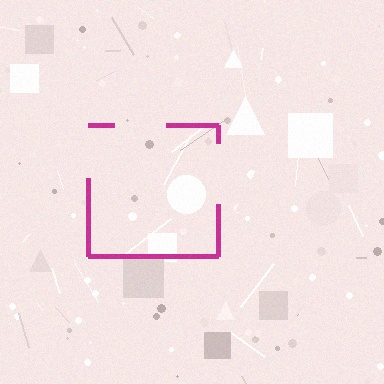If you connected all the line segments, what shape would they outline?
They would outline a square.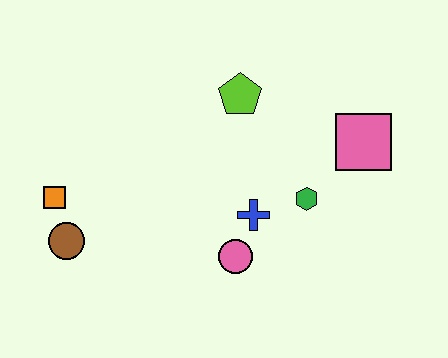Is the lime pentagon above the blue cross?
Yes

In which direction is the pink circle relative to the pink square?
The pink circle is to the left of the pink square.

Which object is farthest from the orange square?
The pink square is farthest from the orange square.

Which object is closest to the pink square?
The green hexagon is closest to the pink square.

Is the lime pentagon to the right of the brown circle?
Yes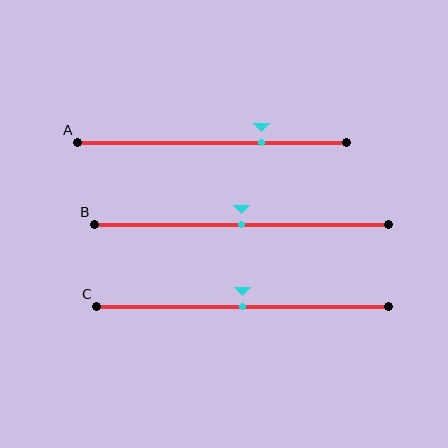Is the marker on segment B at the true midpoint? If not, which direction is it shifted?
Yes, the marker on segment B is at the true midpoint.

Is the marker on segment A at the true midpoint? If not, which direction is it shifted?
No, the marker on segment A is shifted to the right by about 18% of the segment length.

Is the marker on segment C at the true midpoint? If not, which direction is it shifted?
Yes, the marker on segment C is at the true midpoint.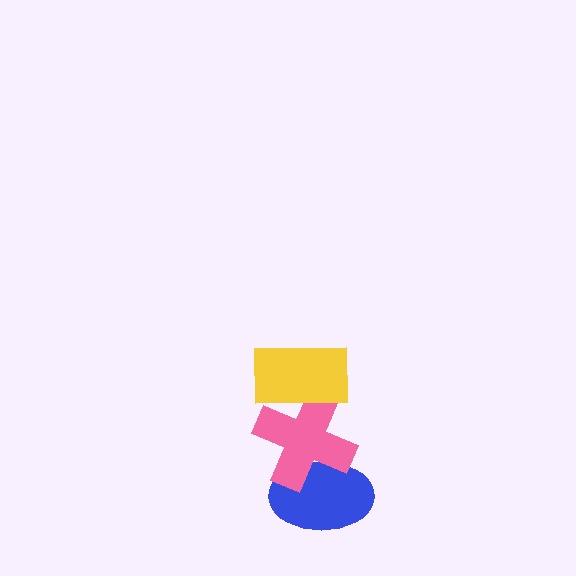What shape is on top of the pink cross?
The yellow rectangle is on top of the pink cross.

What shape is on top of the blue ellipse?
The pink cross is on top of the blue ellipse.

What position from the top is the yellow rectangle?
The yellow rectangle is 1st from the top.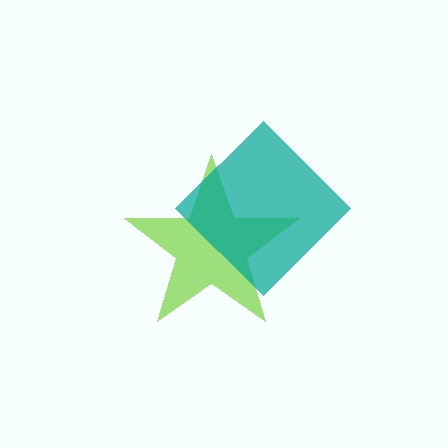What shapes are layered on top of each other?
The layered shapes are: a lime star, a teal diamond.